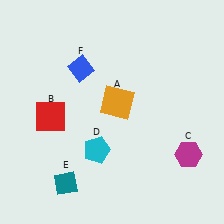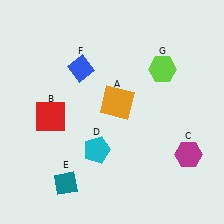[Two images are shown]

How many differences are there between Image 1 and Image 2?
There is 1 difference between the two images.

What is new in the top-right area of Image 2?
A lime hexagon (G) was added in the top-right area of Image 2.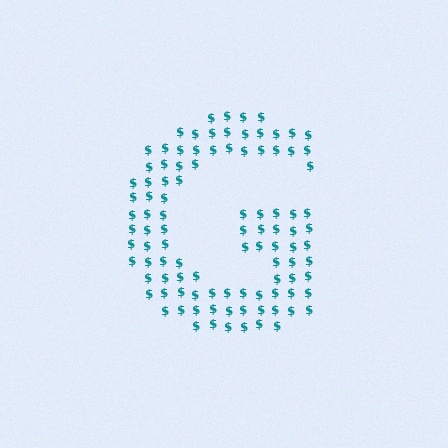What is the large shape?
The large shape is the letter G.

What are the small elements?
The small elements are dollar signs.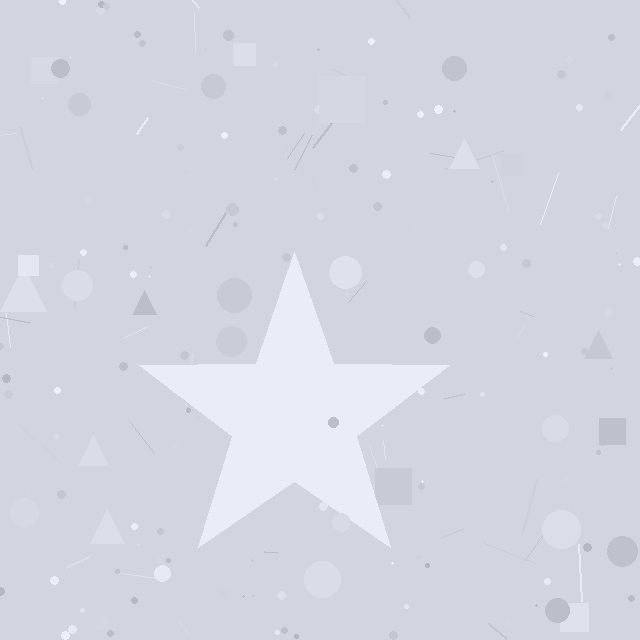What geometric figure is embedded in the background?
A star is embedded in the background.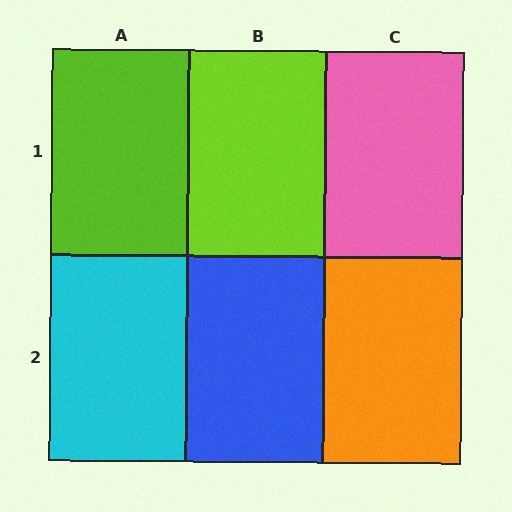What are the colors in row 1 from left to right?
Lime, lime, pink.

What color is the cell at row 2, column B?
Blue.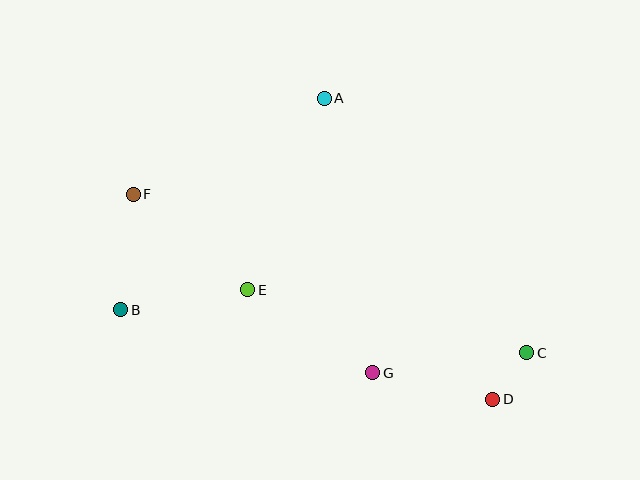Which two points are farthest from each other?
Points C and F are farthest from each other.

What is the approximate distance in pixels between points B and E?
The distance between B and E is approximately 128 pixels.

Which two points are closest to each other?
Points C and D are closest to each other.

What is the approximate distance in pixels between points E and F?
The distance between E and F is approximately 149 pixels.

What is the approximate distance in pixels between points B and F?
The distance between B and F is approximately 116 pixels.